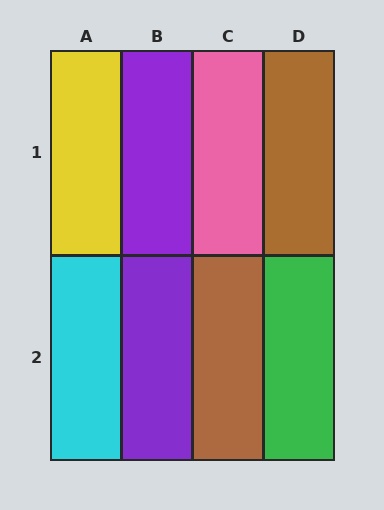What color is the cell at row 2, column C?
Brown.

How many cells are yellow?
1 cell is yellow.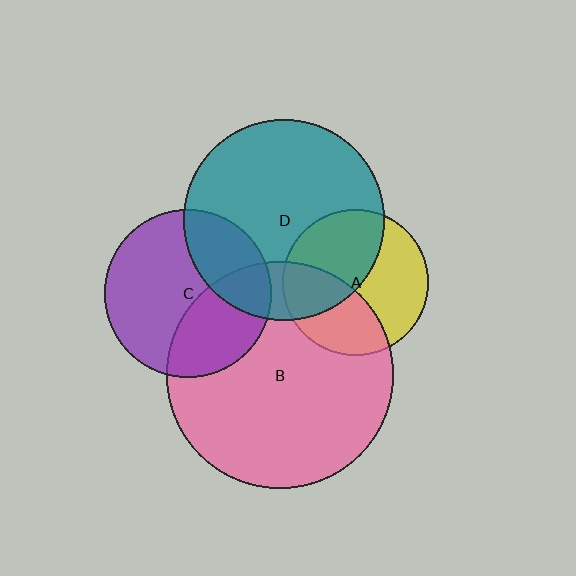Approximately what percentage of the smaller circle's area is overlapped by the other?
Approximately 20%.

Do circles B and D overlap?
Yes.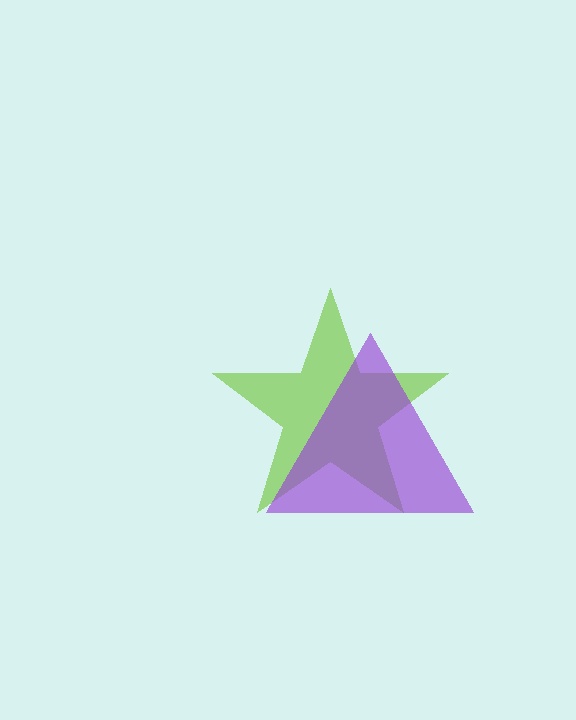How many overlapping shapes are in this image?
There are 2 overlapping shapes in the image.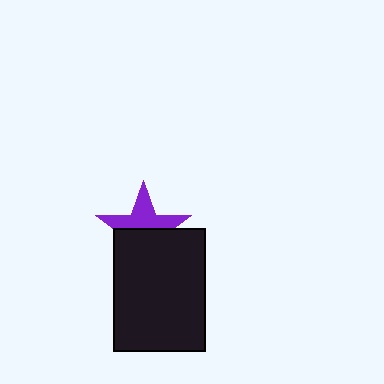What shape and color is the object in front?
The object in front is a black rectangle.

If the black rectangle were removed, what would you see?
You would see the complete purple star.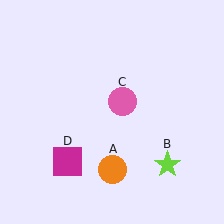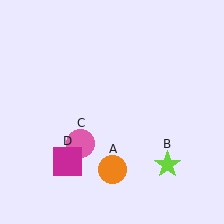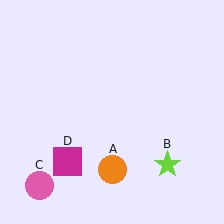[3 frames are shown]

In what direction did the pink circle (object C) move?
The pink circle (object C) moved down and to the left.